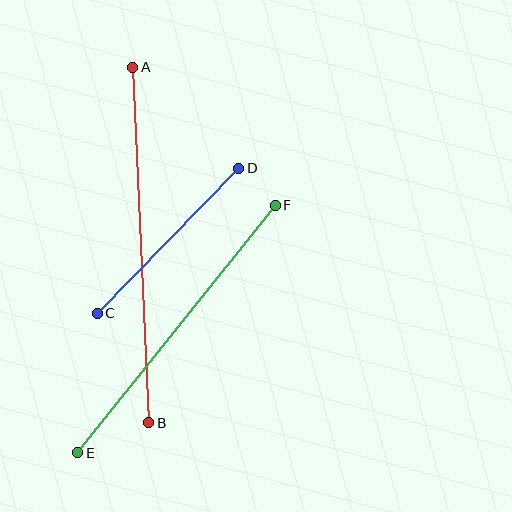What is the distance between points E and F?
The distance is approximately 317 pixels.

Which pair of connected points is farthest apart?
Points A and B are farthest apart.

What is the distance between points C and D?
The distance is approximately 203 pixels.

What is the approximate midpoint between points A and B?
The midpoint is at approximately (141, 245) pixels.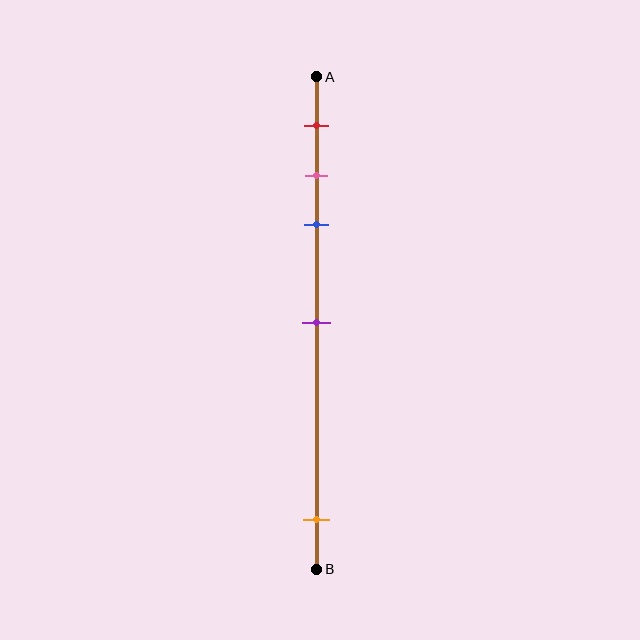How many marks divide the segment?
There are 5 marks dividing the segment.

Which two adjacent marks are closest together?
The pink and blue marks are the closest adjacent pair.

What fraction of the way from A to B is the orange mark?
The orange mark is approximately 90% (0.9) of the way from A to B.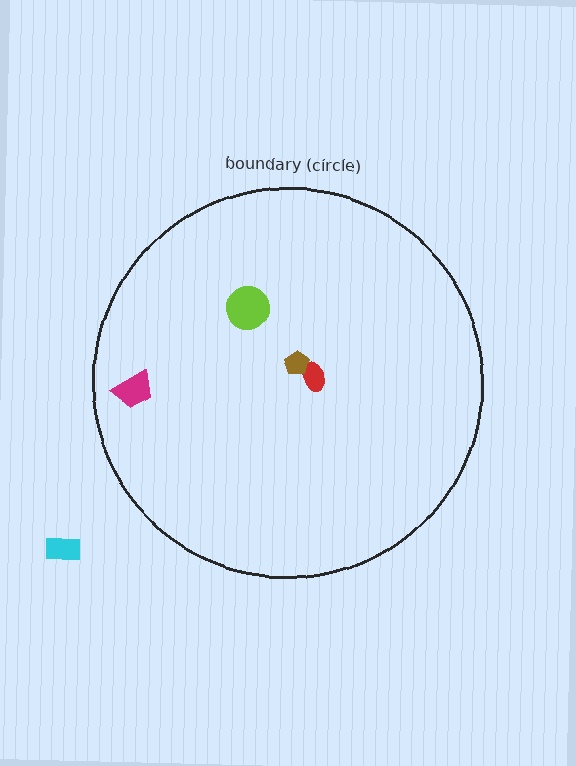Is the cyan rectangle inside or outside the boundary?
Outside.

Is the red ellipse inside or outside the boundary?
Inside.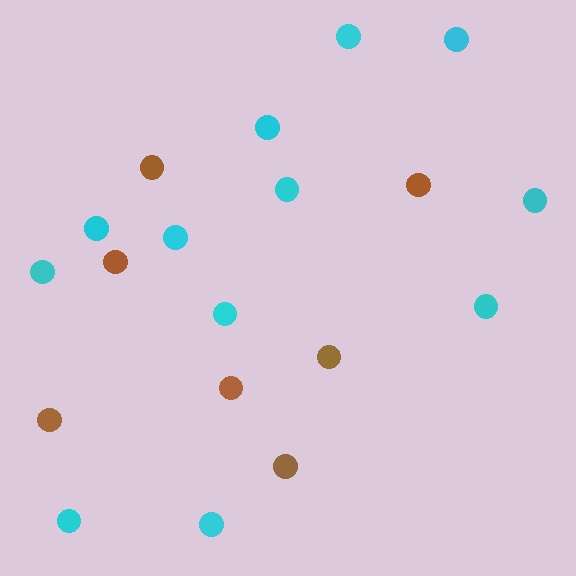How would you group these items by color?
There are 2 groups: one group of cyan circles (12) and one group of brown circles (7).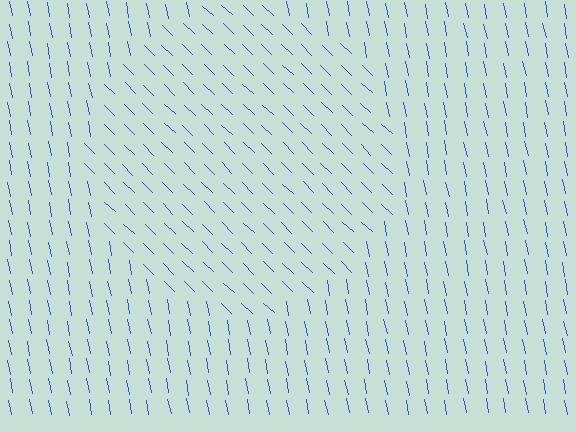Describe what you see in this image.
The image is filled with small blue line segments. A circle region in the image has lines oriented differently from the surrounding lines, creating a visible texture boundary.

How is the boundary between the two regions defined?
The boundary is defined purely by a change in line orientation (approximately 35 degrees difference). All lines are the same color and thickness.